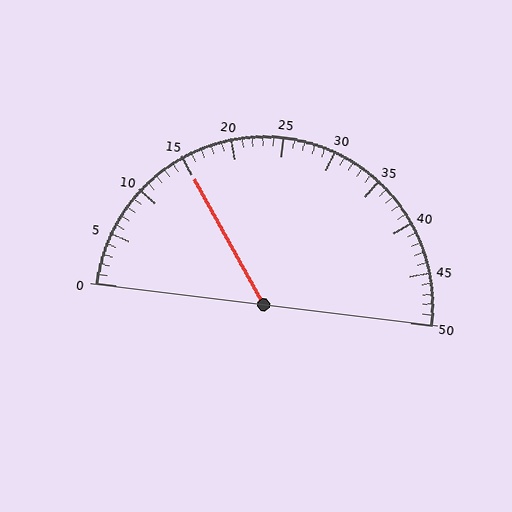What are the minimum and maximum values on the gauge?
The gauge ranges from 0 to 50.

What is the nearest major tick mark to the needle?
The nearest major tick mark is 15.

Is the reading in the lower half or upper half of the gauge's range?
The reading is in the lower half of the range (0 to 50).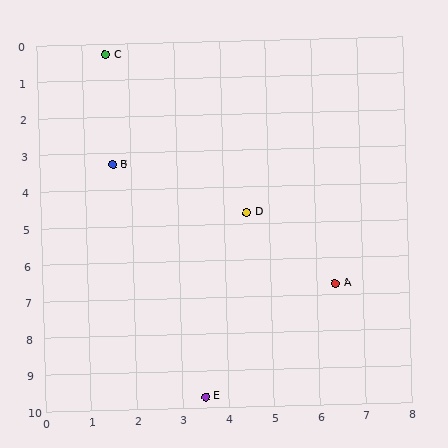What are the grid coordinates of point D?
Point D is at approximately (4.5, 4.7).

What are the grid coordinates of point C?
Point C is at approximately (1.5, 0.3).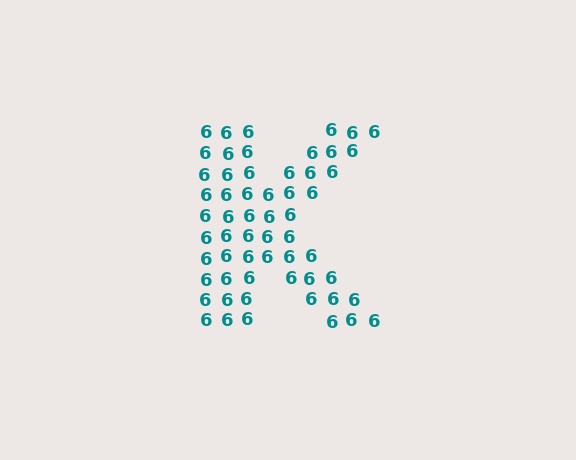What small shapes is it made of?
It is made of small digit 6's.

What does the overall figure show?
The overall figure shows the letter K.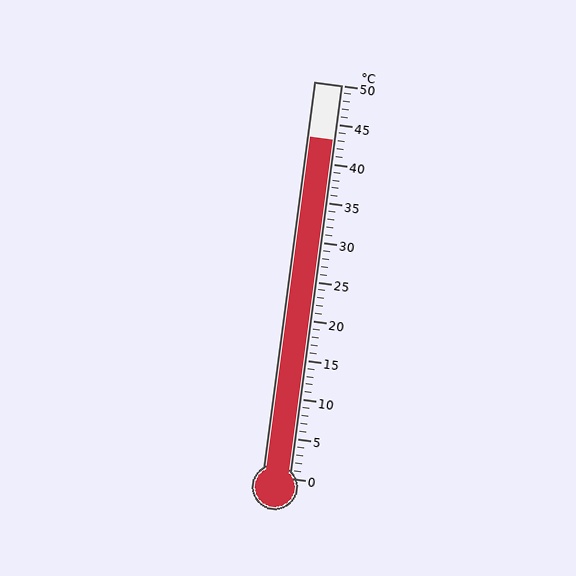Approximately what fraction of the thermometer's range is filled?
The thermometer is filled to approximately 85% of its range.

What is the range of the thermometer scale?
The thermometer scale ranges from 0°C to 50°C.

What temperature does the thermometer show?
The thermometer shows approximately 43°C.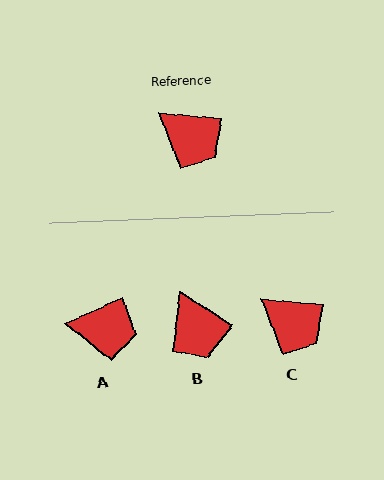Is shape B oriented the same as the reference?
No, it is off by about 28 degrees.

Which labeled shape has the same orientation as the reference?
C.